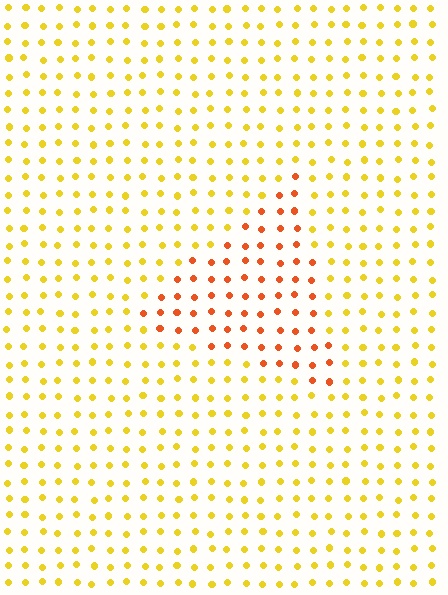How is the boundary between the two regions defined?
The boundary is defined purely by a slight shift in hue (about 38 degrees). Spacing, size, and orientation are identical on both sides.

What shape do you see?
I see a triangle.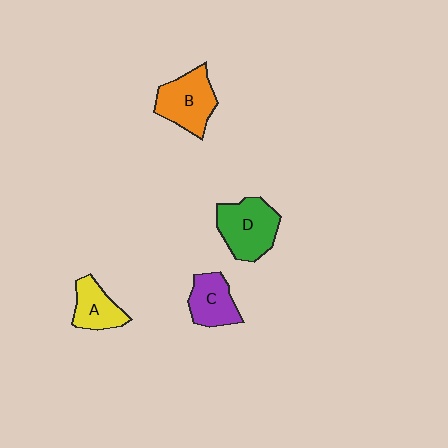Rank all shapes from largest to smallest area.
From largest to smallest: D (green), B (orange), C (purple), A (yellow).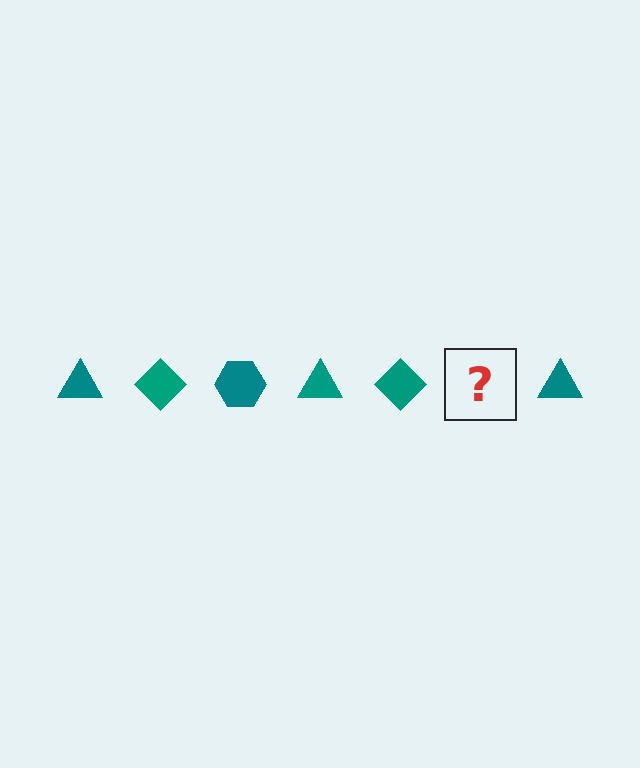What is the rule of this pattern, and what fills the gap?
The rule is that the pattern cycles through triangle, diamond, hexagon shapes in teal. The gap should be filled with a teal hexagon.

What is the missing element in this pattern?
The missing element is a teal hexagon.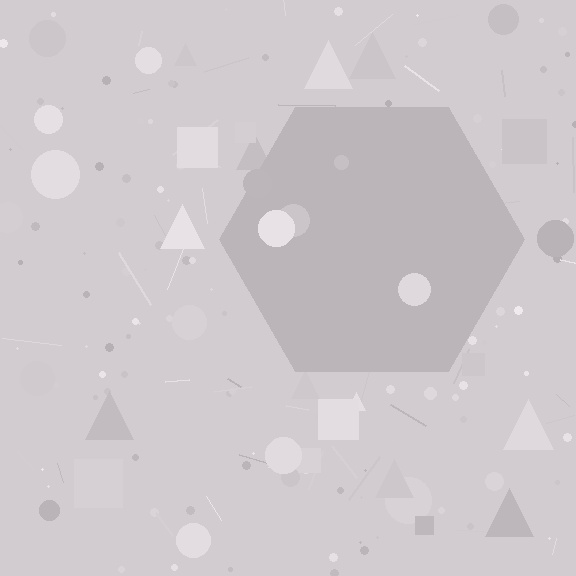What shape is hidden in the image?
A hexagon is hidden in the image.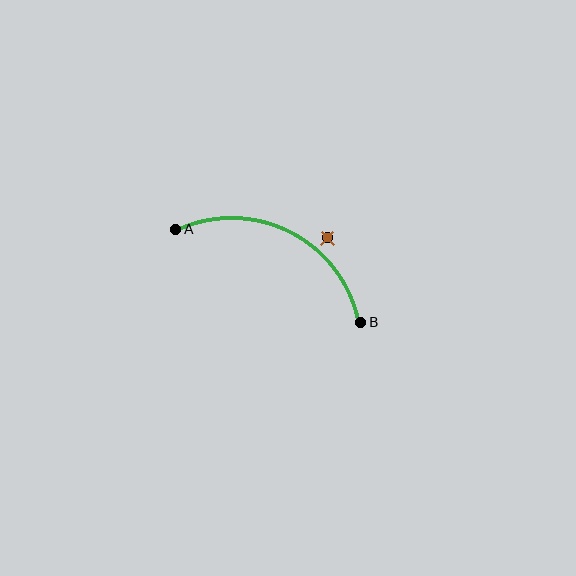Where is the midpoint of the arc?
The arc midpoint is the point on the curve farthest from the straight line joining A and B. It sits above that line.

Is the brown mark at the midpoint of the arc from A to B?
No — the brown mark does not lie on the arc at all. It sits slightly outside the curve.